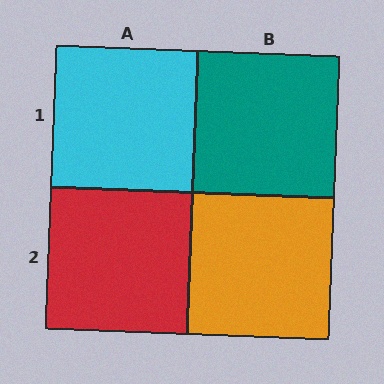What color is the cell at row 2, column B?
Orange.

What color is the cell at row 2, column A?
Red.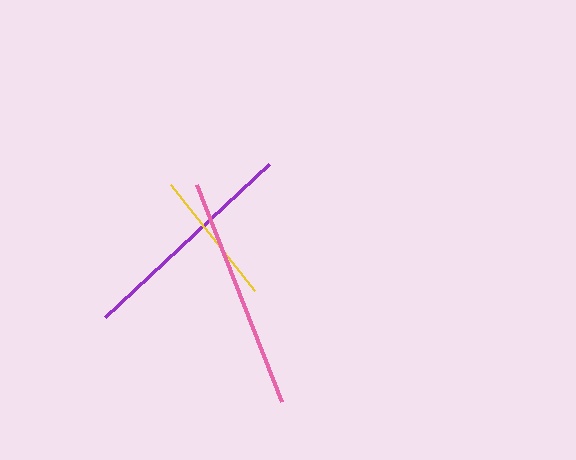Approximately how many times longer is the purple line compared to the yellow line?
The purple line is approximately 1.7 times the length of the yellow line.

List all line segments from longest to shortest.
From longest to shortest: pink, purple, yellow.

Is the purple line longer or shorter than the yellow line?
The purple line is longer than the yellow line.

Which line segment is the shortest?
The yellow line is the shortest at approximately 135 pixels.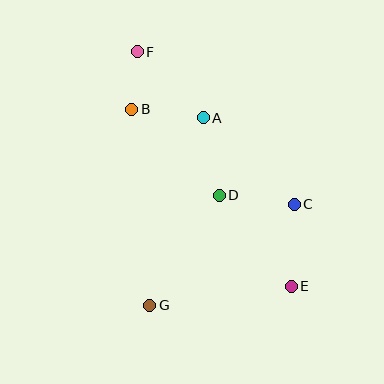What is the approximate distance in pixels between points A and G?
The distance between A and G is approximately 195 pixels.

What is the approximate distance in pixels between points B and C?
The distance between B and C is approximately 188 pixels.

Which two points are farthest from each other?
Points E and F are farthest from each other.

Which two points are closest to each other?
Points B and F are closest to each other.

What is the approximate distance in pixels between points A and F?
The distance between A and F is approximately 94 pixels.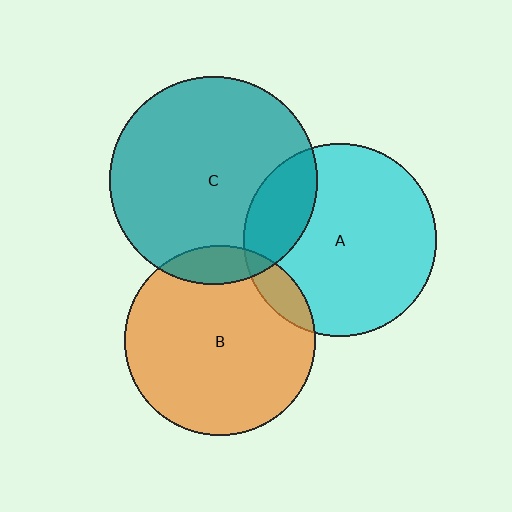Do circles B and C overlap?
Yes.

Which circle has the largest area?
Circle C (teal).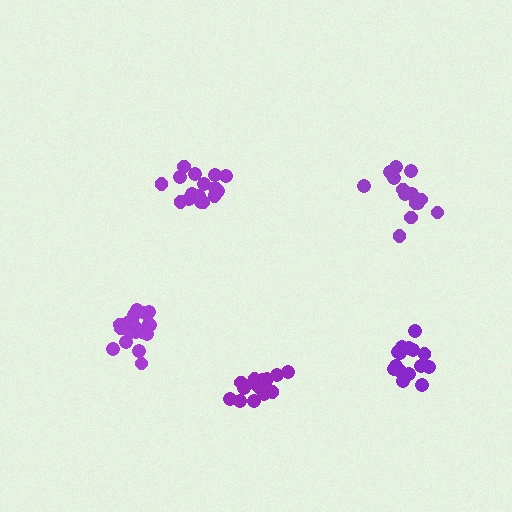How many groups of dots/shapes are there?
There are 5 groups.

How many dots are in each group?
Group 1: 16 dots, Group 2: 16 dots, Group 3: 16 dots, Group 4: 15 dots, Group 5: 21 dots (84 total).